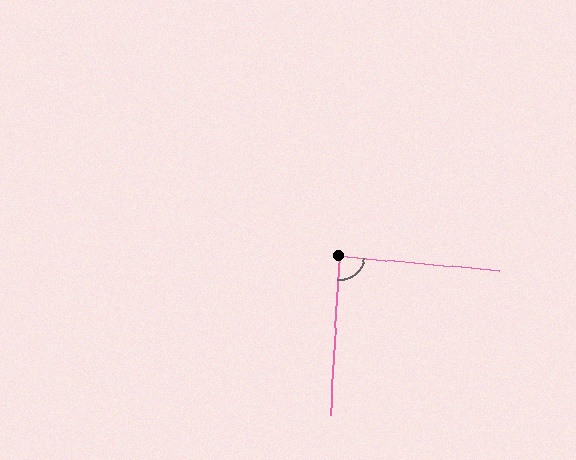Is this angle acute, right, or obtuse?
It is approximately a right angle.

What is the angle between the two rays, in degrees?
Approximately 88 degrees.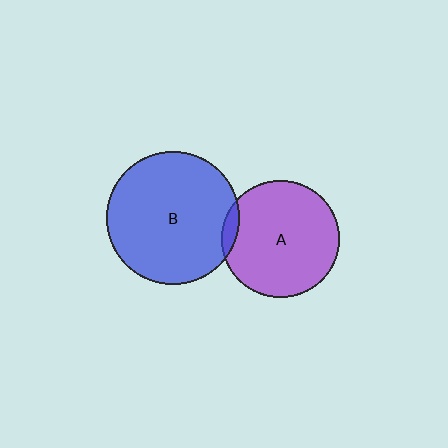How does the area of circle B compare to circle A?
Approximately 1.3 times.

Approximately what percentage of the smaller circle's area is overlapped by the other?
Approximately 5%.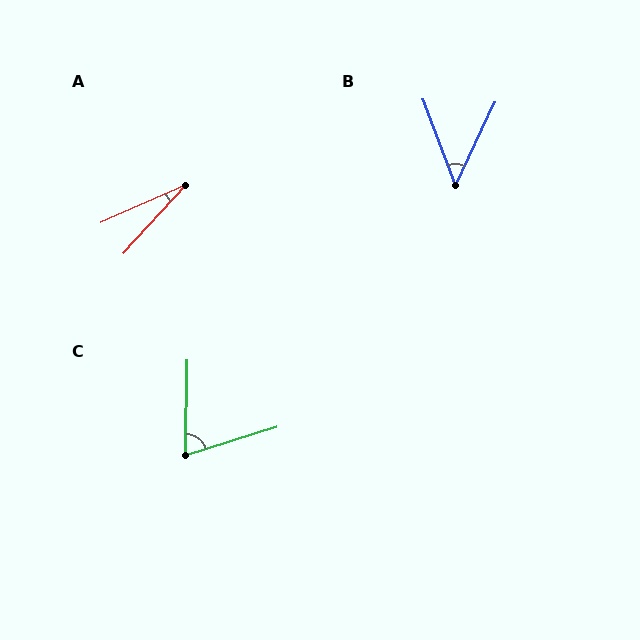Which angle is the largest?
C, at approximately 72 degrees.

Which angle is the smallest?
A, at approximately 23 degrees.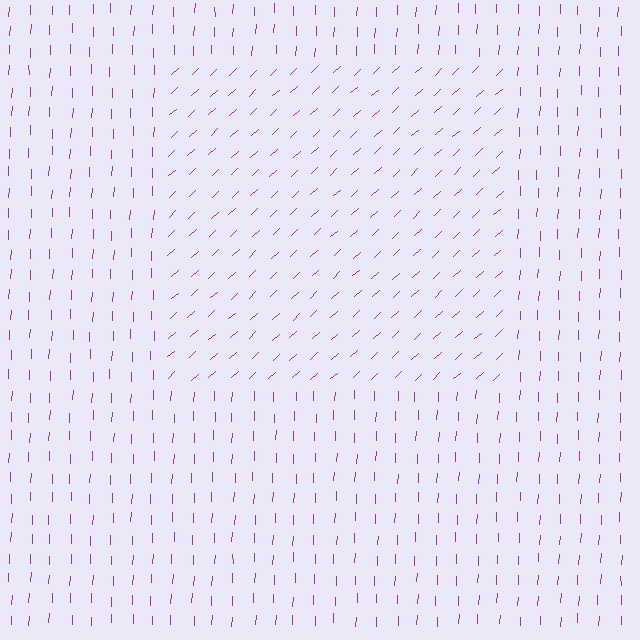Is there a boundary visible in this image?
Yes, there is a texture boundary formed by a change in line orientation.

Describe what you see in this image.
The image is filled with small purple line segments. A rectangle region in the image has lines oriented differently from the surrounding lines, creating a visible texture boundary.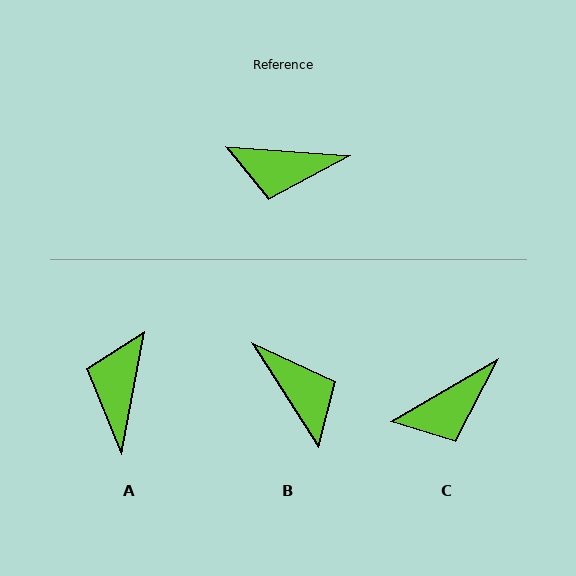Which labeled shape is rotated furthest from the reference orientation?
B, about 126 degrees away.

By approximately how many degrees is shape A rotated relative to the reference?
Approximately 96 degrees clockwise.